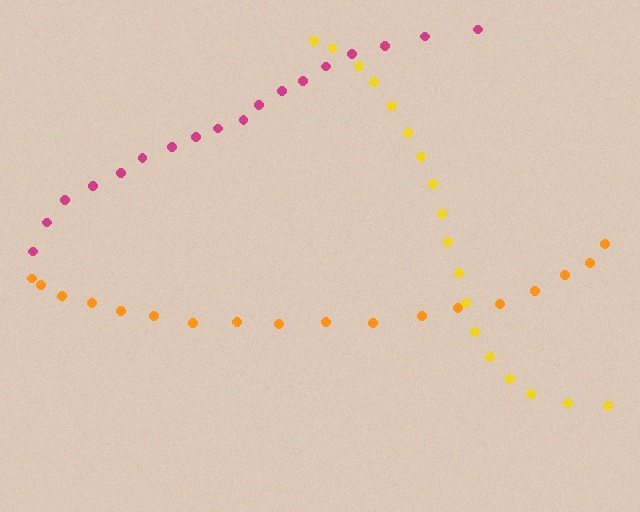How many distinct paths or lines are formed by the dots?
There are 3 distinct paths.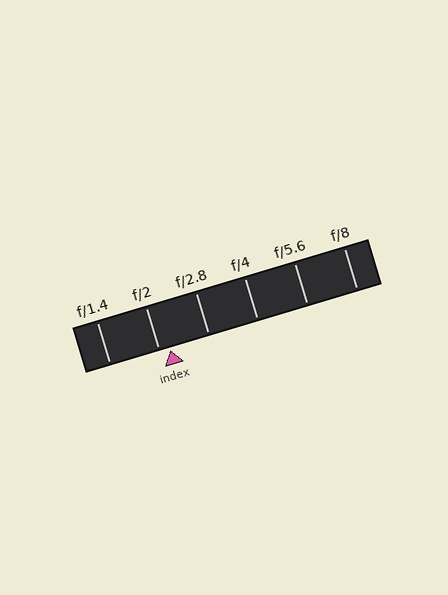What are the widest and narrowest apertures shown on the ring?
The widest aperture shown is f/1.4 and the narrowest is f/8.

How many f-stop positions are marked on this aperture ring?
There are 6 f-stop positions marked.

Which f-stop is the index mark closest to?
The index mark is closest to f/2.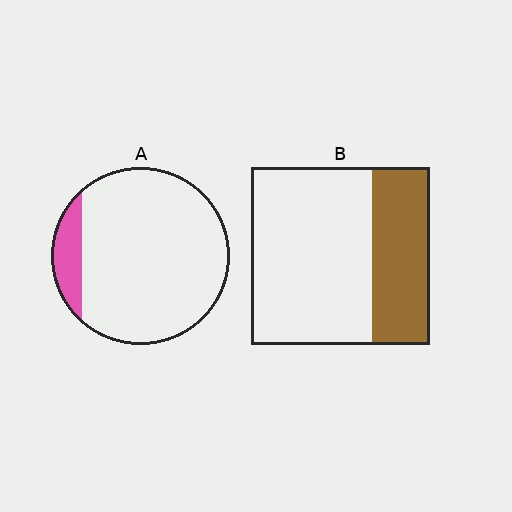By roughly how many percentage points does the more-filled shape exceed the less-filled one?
By roughly 20 percentage points (B over A).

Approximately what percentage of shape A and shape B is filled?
A is approximately 10% and B is approximately 30%.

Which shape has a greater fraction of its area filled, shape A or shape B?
Shape B.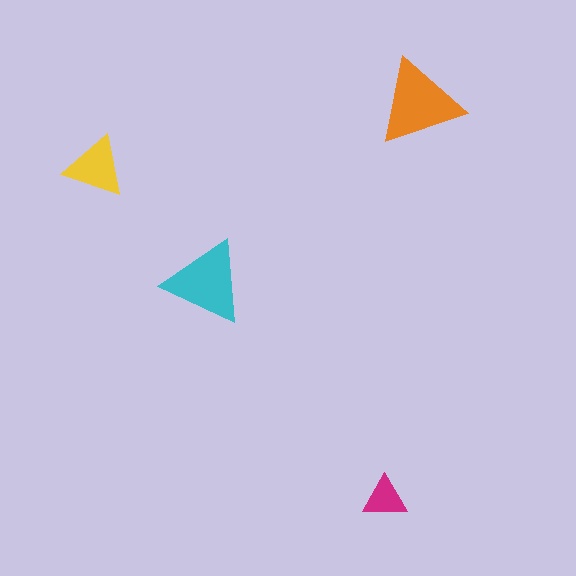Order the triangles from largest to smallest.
the orange one, the cyan one, the yellow one, the magenta one.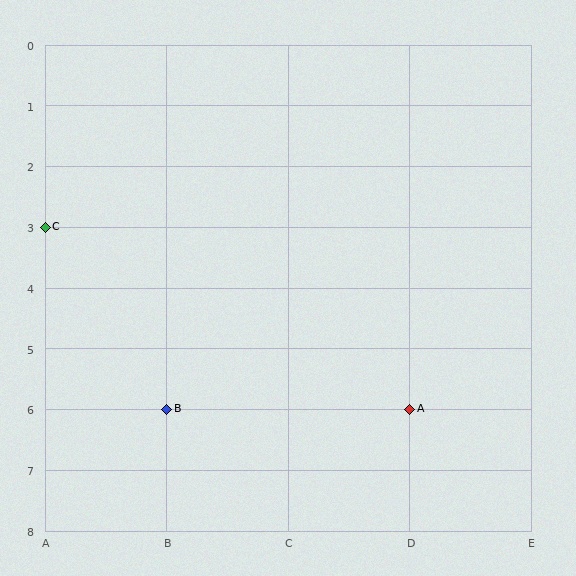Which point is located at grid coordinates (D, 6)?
Point A is at (D, 6).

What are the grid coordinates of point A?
Point A is at grid coordinates (D, 6).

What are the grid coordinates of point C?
Point C is at grid coordinates (A, 3).